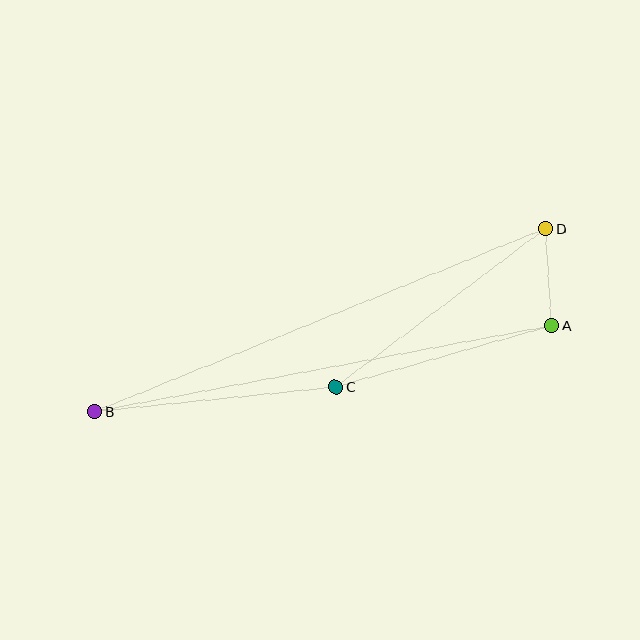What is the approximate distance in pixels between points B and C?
The distance between B and C is approximately 242 pixels.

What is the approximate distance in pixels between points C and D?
The distance between C and D is approximately 263 pixels.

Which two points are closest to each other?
Points A and D are closest to each other.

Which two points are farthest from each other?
Points B and D are farthest from each other.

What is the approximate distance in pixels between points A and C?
The distance between A and C is approximately 225 pixels.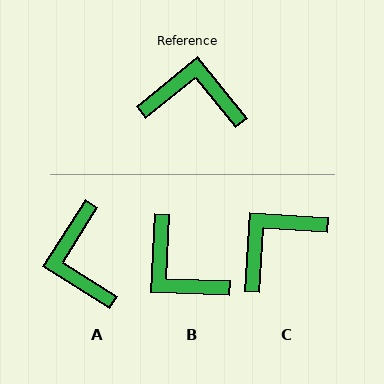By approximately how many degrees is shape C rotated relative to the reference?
Approximately 47 degrees counter-clockwise.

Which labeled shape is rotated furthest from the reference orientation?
B, about 139 degrees away.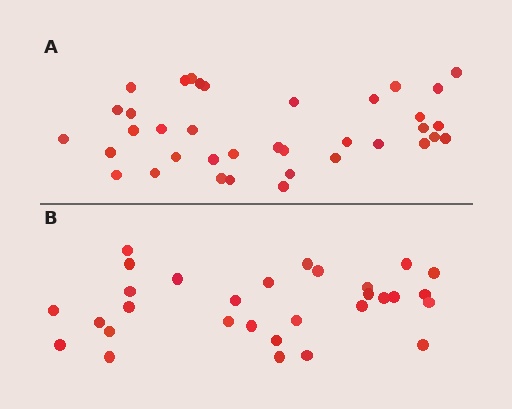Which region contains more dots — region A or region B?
Region A (the top region) has more dots.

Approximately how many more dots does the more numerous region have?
Region A has roughly 8 or so more dots than region B.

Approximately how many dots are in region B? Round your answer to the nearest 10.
About 30 dots.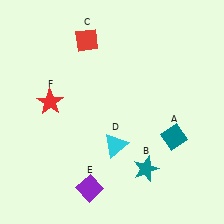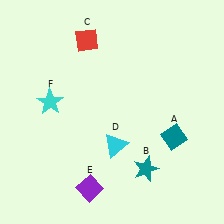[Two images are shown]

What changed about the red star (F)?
In Image 1, F is red. In Image 2, it changed to cyan.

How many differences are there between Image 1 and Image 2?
There is 1 difference between the two images.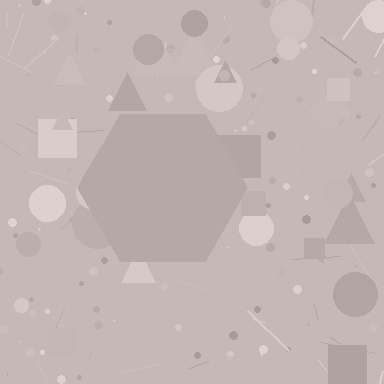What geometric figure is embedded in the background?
A hexagon is embedded in the background.